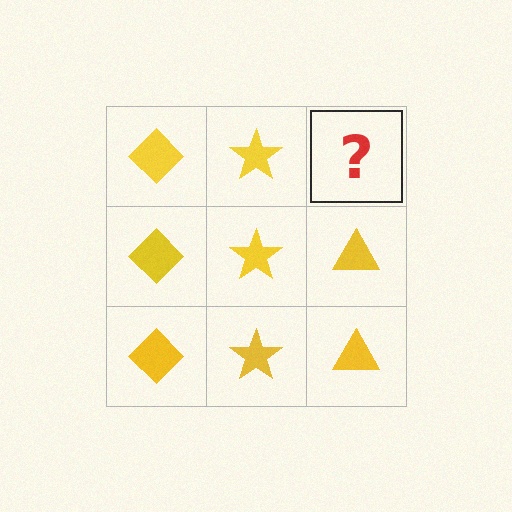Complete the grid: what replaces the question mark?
The question mark should be replaced with a yellow triangle.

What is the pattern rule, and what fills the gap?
The rule is that each column has a consistent shape. The gap should be filled with a yellow triangle.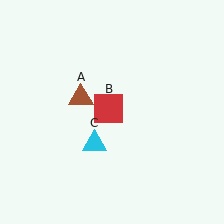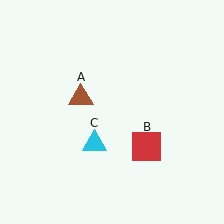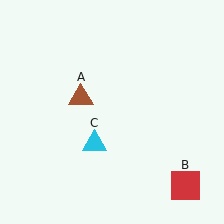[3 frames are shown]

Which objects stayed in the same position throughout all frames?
Brown triangle (object A) and cyan triangle (object C) remained stationary.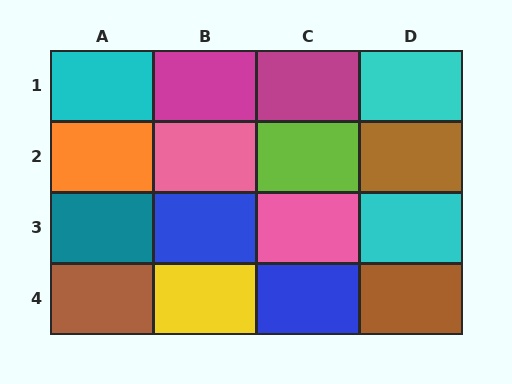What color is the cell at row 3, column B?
Blue.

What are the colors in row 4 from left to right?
Brown, yellow, blue, brown.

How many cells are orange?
1 cell is orange.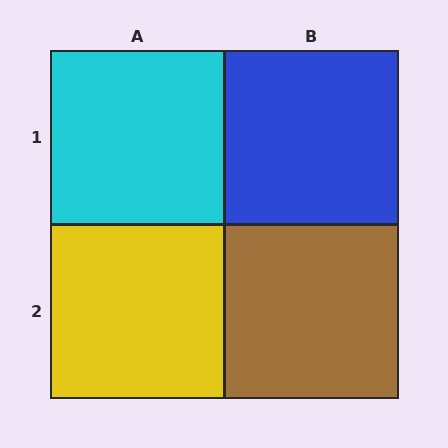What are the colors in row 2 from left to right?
Yellow, brown.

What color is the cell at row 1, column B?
Blue.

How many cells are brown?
1 cell is brown.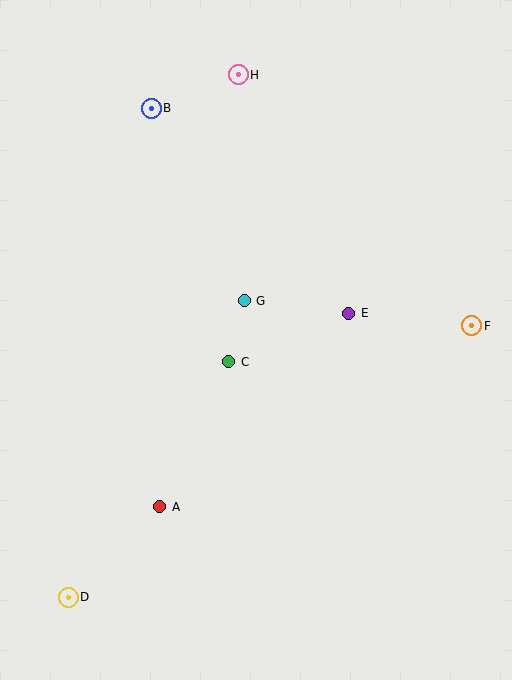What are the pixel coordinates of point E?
Point E is at (349, 313).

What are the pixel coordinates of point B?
Point B is at (151, 108).